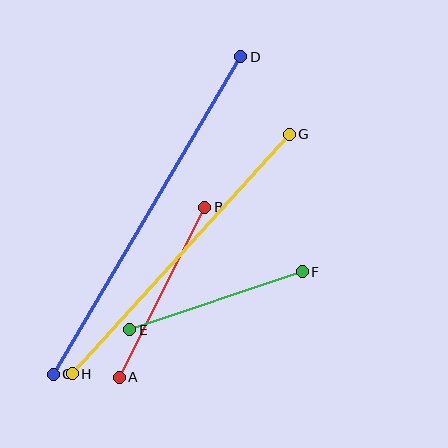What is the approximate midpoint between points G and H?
The midpoint is at approximately (181, 254) pixels.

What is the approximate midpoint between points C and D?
The midpoint is at approximately (147, 215) pixels.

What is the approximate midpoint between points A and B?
The midpoint is at approximately (162, 292) pixels.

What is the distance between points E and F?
The distance is approximately 182 pixels.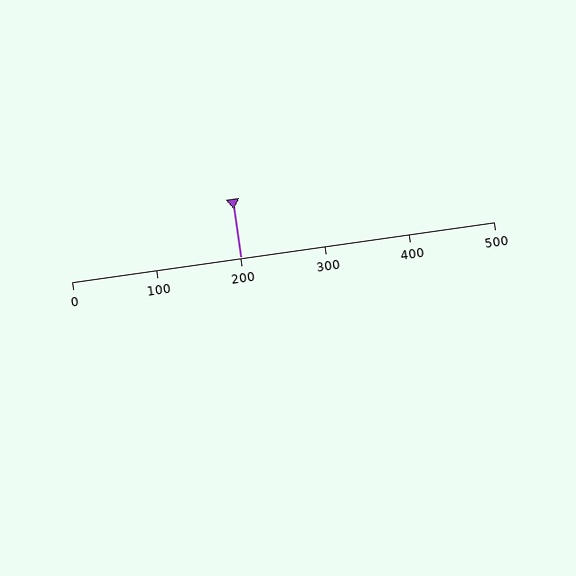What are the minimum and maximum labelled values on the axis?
The axis runs from 0 to 500.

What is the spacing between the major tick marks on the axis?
The major ticks are spaced 100 apart.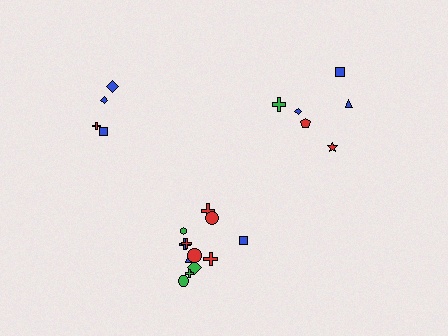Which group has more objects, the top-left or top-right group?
The top-right group.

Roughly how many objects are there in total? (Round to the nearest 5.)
Roughly 20 objects in total.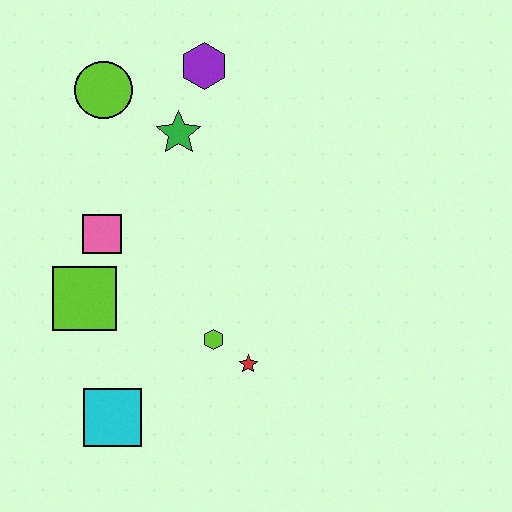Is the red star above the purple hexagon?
No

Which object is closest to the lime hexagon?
The red star is closest to the lime hexagon.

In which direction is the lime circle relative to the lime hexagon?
The lime circle is above the lime hexagon.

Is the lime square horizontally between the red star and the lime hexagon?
No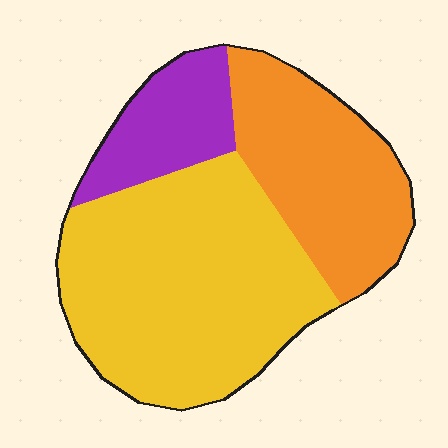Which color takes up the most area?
Yellow, at roughly 55%.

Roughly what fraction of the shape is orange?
Orange covers around 30% of the shape.